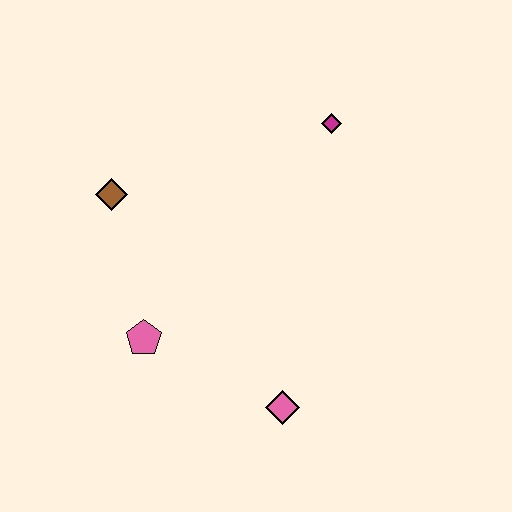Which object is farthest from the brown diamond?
The pink diamond is farthest from the brown diamond.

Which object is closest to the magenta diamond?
The brown diamond is closest to the magenta diamond.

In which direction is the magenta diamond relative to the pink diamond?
The magenta diamond is above the pink diamond.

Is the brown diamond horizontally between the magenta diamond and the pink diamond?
No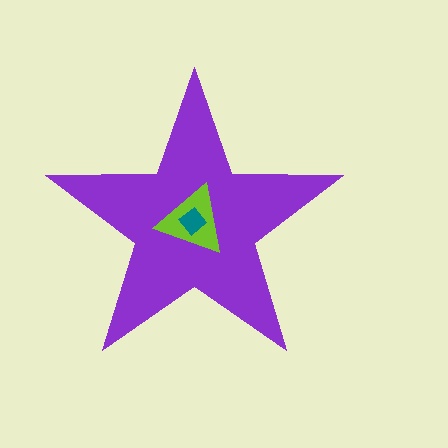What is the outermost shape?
The purple star.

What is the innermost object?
The teal diamond.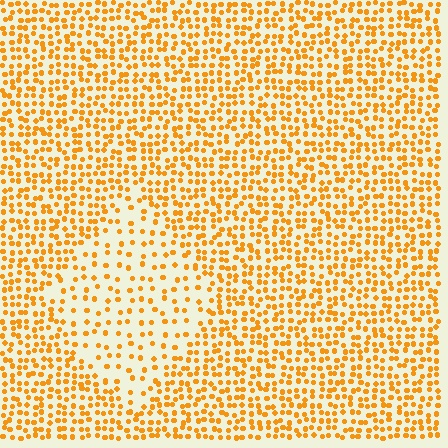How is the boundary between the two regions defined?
The boundary is defined by a change in element density (approximately 2.1x ratio). All elements are the same color, size, and shape.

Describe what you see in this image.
The image contains small orange elements arranged at two different densities. A diamond-shaped region is visible where the elements are less densely packed than the surrounding area.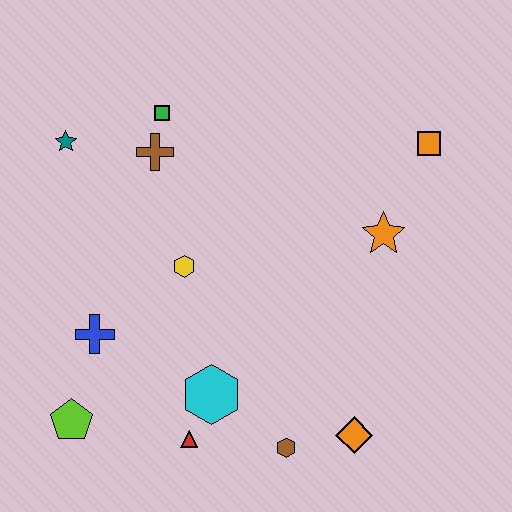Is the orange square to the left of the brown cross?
No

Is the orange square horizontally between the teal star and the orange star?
No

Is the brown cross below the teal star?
Yes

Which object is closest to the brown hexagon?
The orange diamond is closest to the brown hexagon.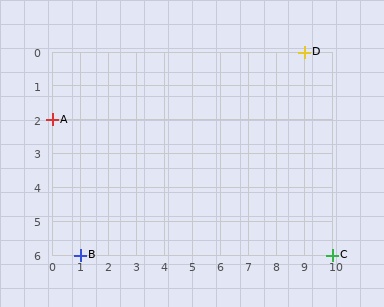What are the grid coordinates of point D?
Point D is at grid coordinates (9, 0).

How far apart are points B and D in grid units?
Points B and D are 8 columns and 6 rows apart (about 10.0 grid units diagonally).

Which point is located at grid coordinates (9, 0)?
Point D is at (9, 0).